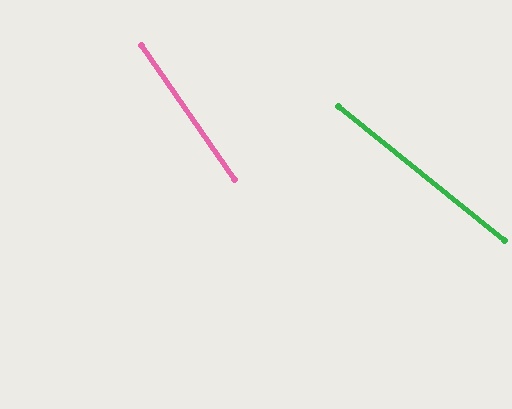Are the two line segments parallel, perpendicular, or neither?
Neither parallel nor perpendicular — they differ by about 17°.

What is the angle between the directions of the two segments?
Approximately 17 degrees.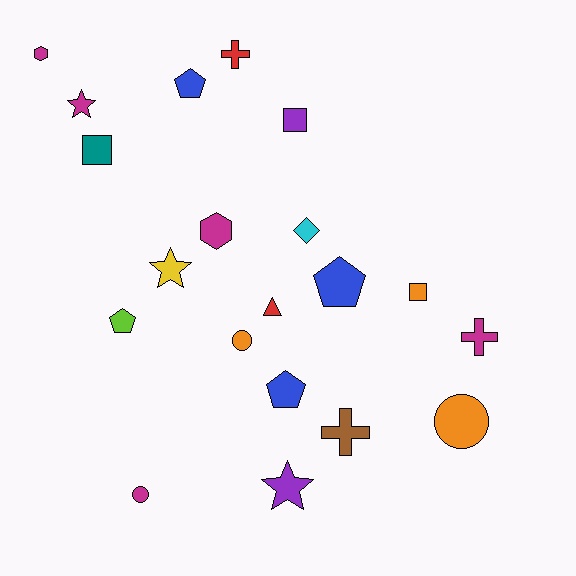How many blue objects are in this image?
There are 3 blue objects.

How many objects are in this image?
There are 20 objects.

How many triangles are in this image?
There is 1 triangle.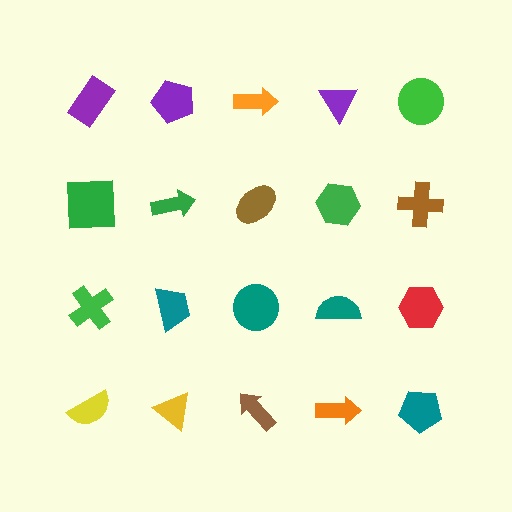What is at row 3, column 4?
A teal semicircle.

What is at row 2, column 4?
A green hexagon.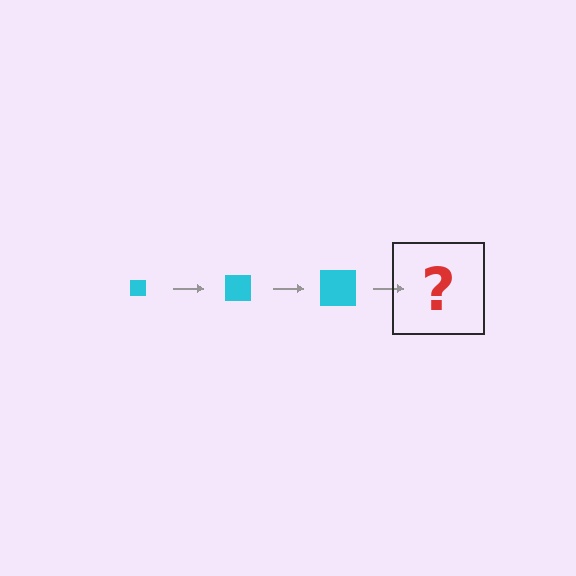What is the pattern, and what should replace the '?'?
The pattern is that the square gets progressively larger each step. The '?' should be a cyan square, larger than the previous one.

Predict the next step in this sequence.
The next step is a cyan square, larger than the previous one.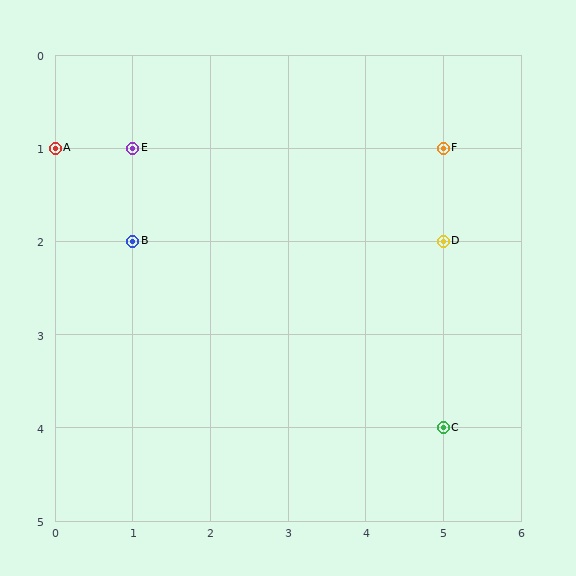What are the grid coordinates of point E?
Point E is at grid coordinates (1, 1).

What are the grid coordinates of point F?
Point F is at grid coordinates (5, 1).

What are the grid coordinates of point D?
Point D is at grid coordinates (5, 2).